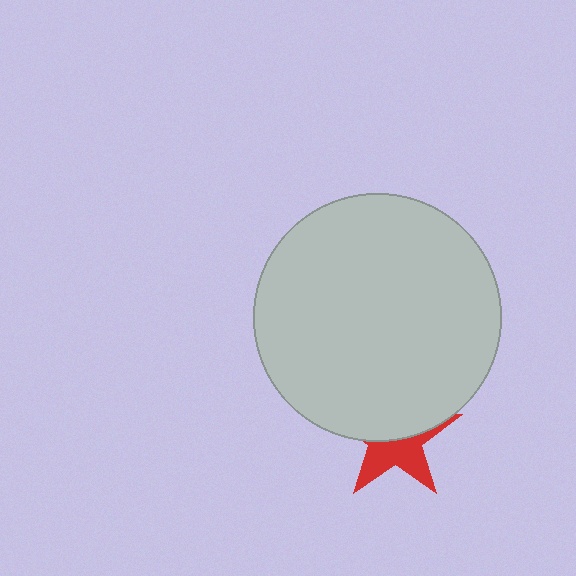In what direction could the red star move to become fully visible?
The red star could move down. That would shift it out from behind the light gray circle entirely.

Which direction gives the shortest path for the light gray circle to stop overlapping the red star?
Moving up gives the shortest separation.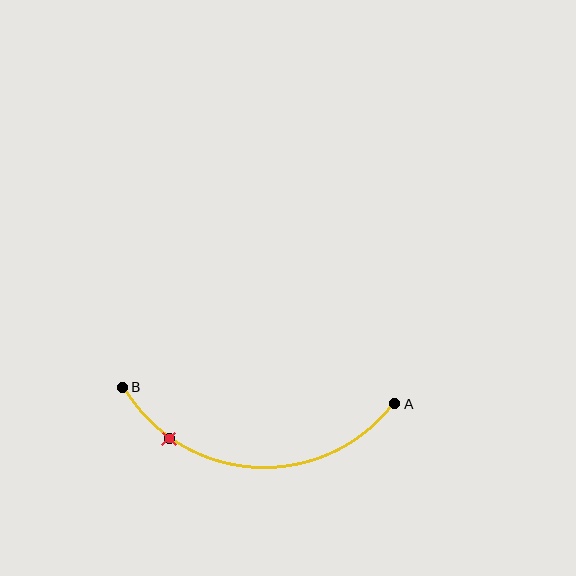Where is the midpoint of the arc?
The arc midpoint is the point on the curve farthest from the straight line joining A and B. It sits below that line.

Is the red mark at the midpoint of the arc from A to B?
No. The red mark lies on the arc but is closer to endpoint B. The arc midpoint would be at the point on the curve equidistant along the arc from both A and B.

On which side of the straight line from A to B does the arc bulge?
The arc bulges below the straight line connecting A and B.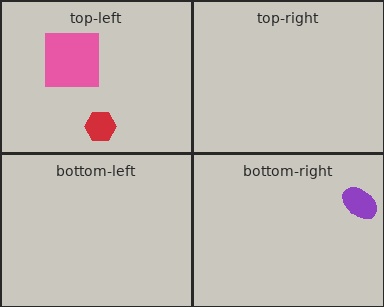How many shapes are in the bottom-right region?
1.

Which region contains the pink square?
The top-left region.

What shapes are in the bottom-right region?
The purple ellipse.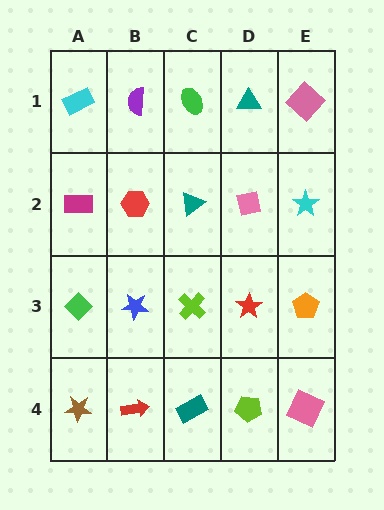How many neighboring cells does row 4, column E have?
2.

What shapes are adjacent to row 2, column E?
A pink diamond (row 1, column E), an orange pentagon (row 3, column E), a pink square (row 2, column D).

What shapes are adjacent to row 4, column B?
A blue star (row 3, column B), a brown star (row 4, column A), a teal rectangle (row 4, column C).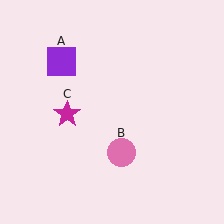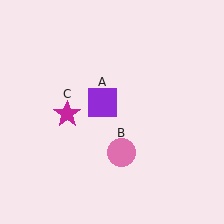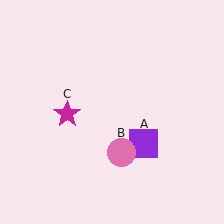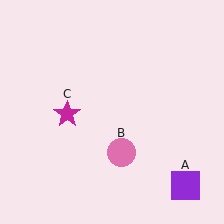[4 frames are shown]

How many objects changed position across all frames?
1 object changed position: purple square (object A).